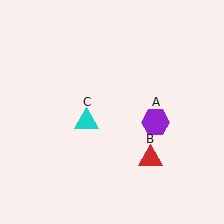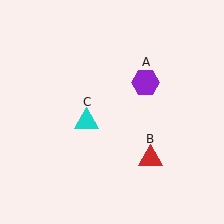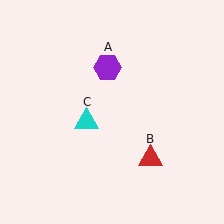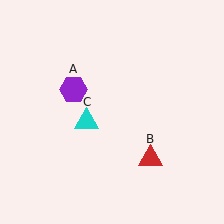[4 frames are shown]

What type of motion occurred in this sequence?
The purple hexagon (object A) rotated counterclockwise around the center of the scene.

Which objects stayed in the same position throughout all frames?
Red triangle (object B) and cyan triangle (object C) remained stationary.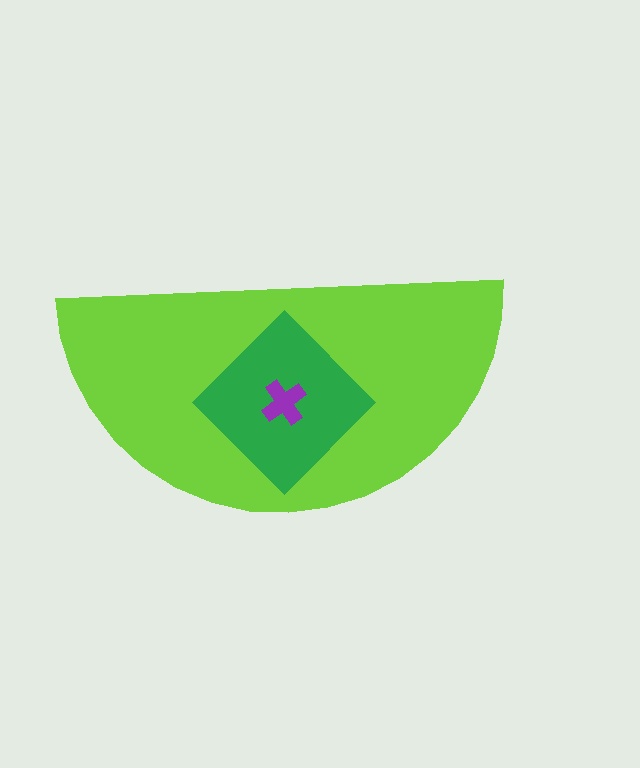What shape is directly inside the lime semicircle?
The green diamond.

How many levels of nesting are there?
3.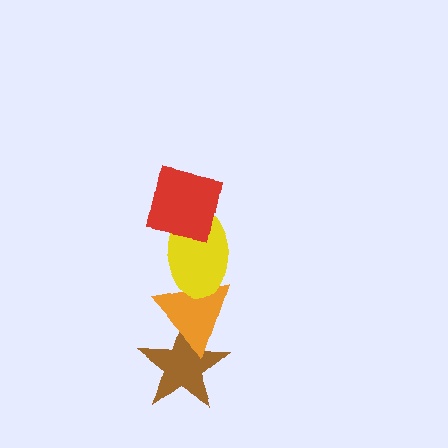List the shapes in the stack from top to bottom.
From top to bottom: the red square, the yellow ellipse, the orange triangle, the brown star.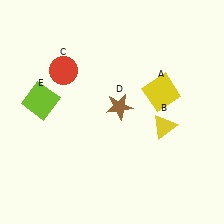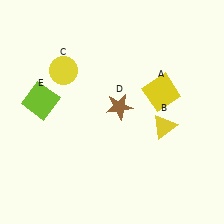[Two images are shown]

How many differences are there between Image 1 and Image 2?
There is 1 difference between the two images.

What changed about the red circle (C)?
In Image 1, C is red. In Image 2, it changed to yellow.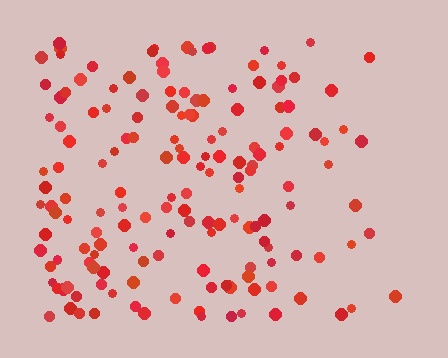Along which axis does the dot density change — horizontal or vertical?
Horizontal.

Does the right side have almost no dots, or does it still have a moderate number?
Still a moderate number, just noticeably fewer than the left.